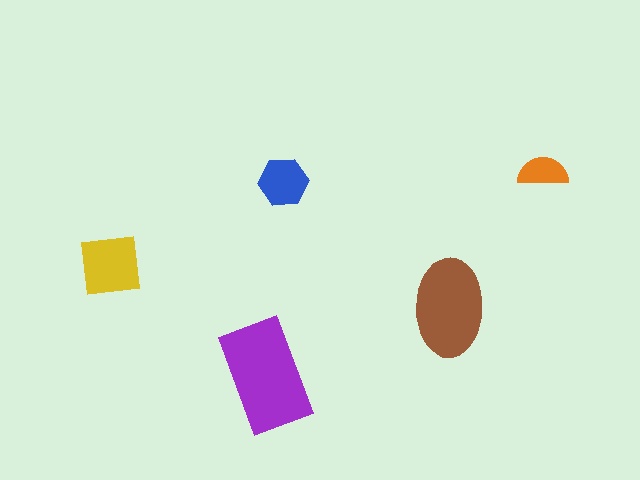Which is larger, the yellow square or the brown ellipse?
The brown ellipse.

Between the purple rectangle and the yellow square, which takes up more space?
The purple rectangle.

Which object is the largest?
The purple rectangle.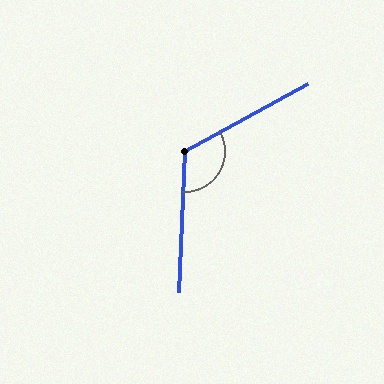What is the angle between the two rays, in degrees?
Approximately 121 degrees.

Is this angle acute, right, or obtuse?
It is obtuse.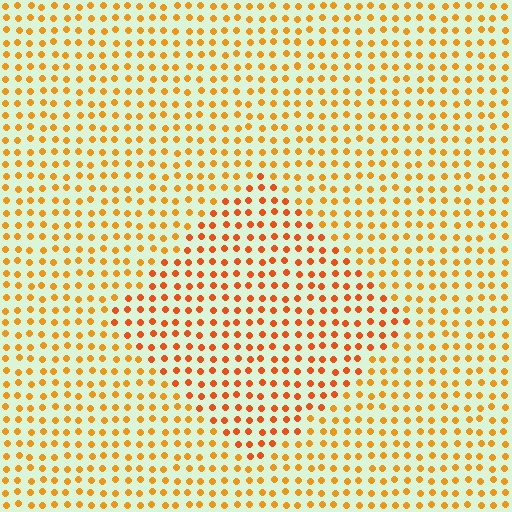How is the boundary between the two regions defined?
The boundary is defined purely by a slight shift in hue (about 20 degrees). Spacing, size, and orientation are identical on both sides.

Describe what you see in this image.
The image is filled with small orange elements in a uniform arrangement. A diamond-shaped region is visible where the elements are tinted to a slightly different hue, forming a subtle color boundary.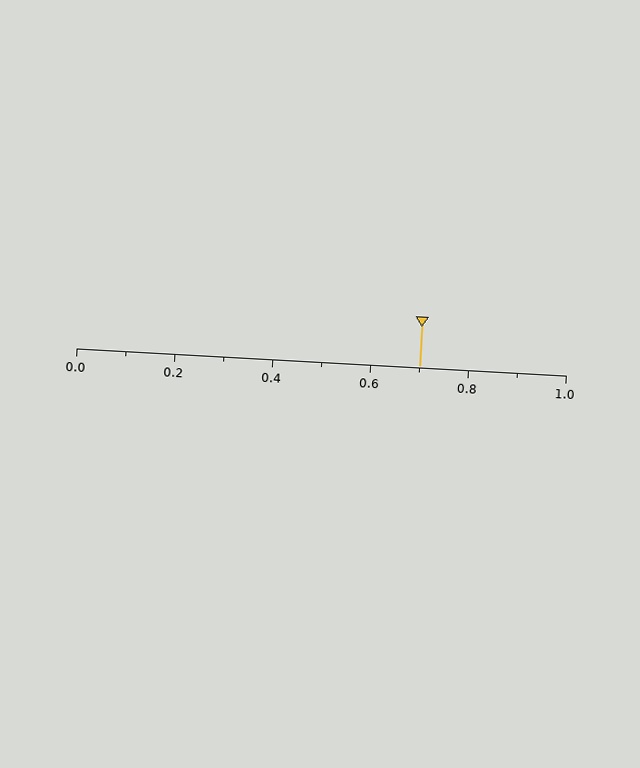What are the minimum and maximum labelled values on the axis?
The axis runs from 0.0 to 1.0.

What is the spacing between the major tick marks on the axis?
The major ticks are spaced 0.2 apart.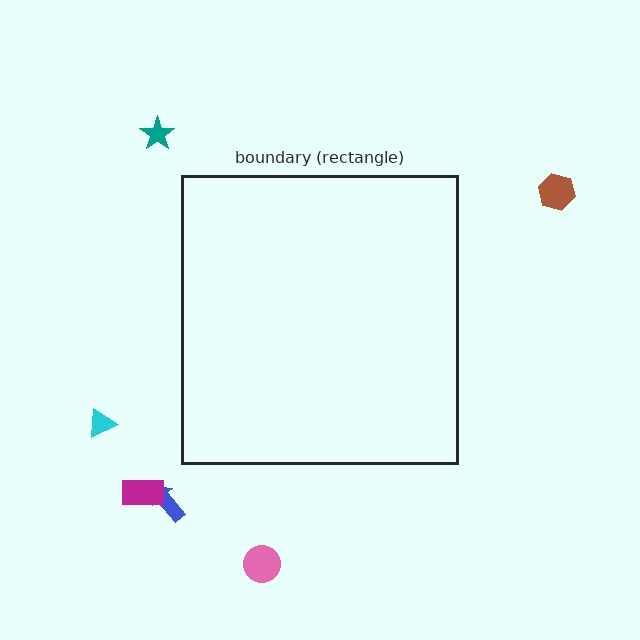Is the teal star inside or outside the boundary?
Outside.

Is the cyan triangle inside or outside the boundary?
Outside.